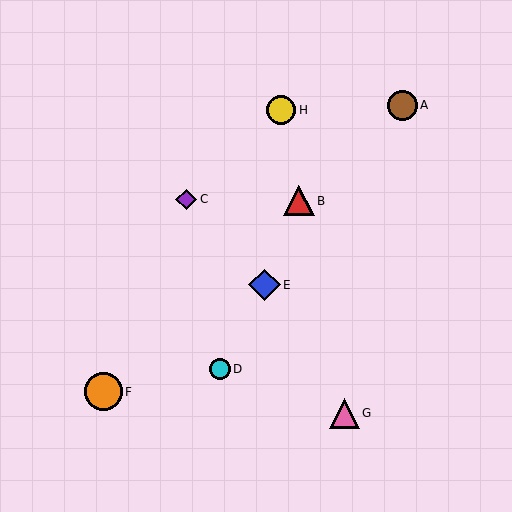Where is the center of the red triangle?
The center of the red triangle is at (299, 201).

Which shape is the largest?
The orange circle (labeled F) is the largest.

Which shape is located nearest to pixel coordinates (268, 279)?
The blue diamond (labeled E) at (264, 285) is nearest to that location.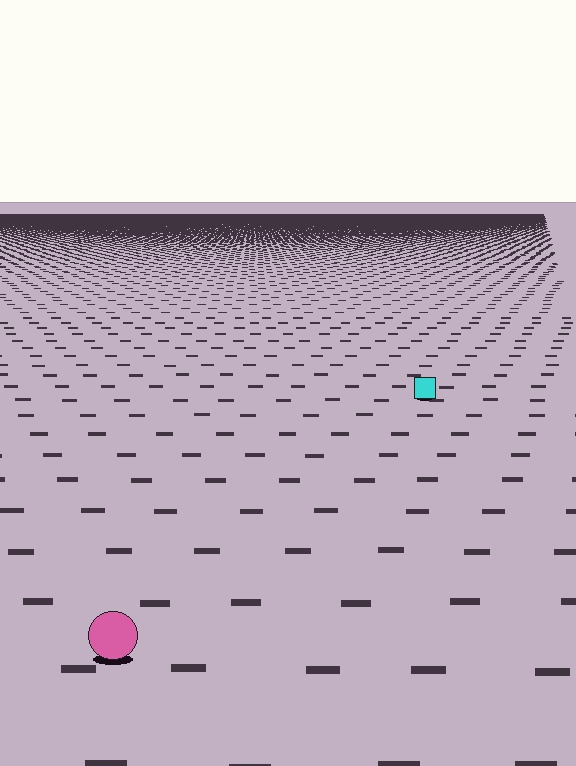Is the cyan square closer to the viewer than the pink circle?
No. The pink circle is closer — you can tell from the texture gradient: the ground texture is coarser near it.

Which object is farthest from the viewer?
The cyan square is farthest from the viewer. It appears smaller and the ground texture around it is denser.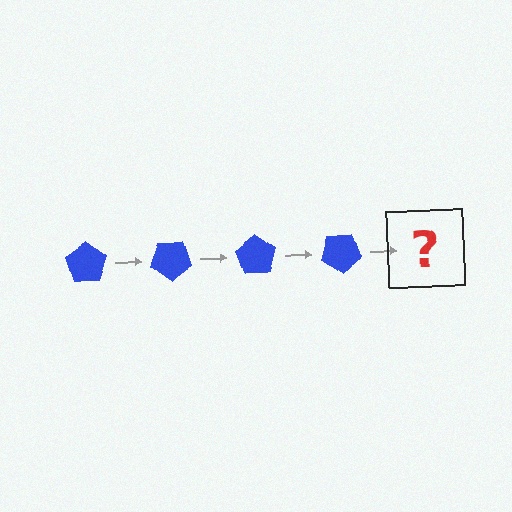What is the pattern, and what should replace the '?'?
The pattern is that the pentagon rotates 35 degrees each step. The '?' should be a blue pentagon rotated 140 degrees.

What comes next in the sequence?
The next element should be a blue pentagon rotated 140 degrees.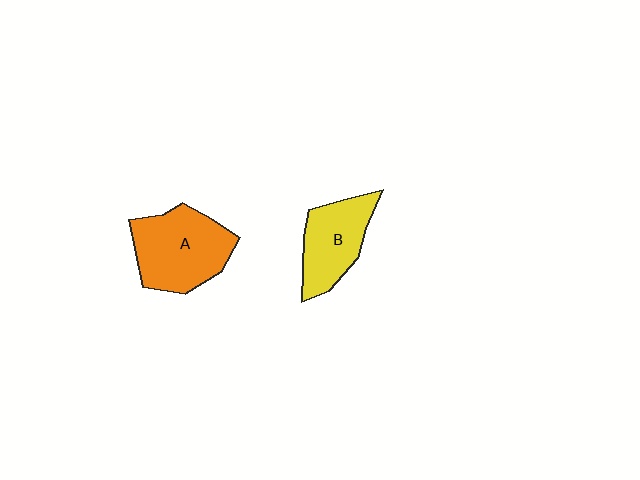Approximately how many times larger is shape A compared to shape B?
Approximately 1.3 times.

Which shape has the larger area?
Shape A (orange).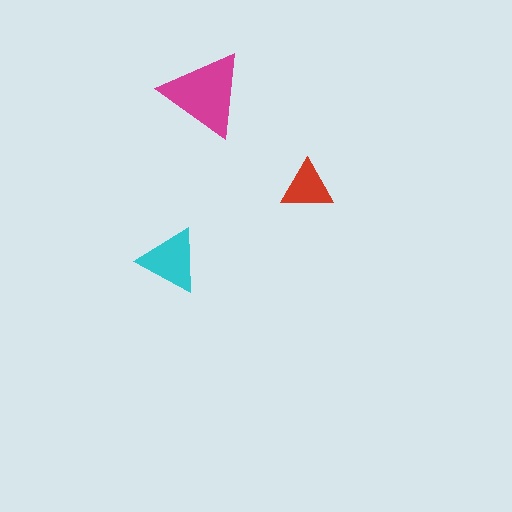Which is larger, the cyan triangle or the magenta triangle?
The magenta one.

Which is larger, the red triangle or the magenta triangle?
The magenta one.